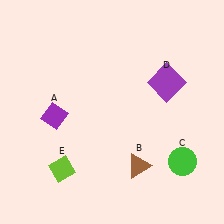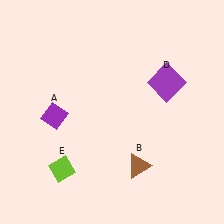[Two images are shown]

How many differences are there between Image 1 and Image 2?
There is 1 difference between the two images.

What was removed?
The green circle (C) was removed in Image 2.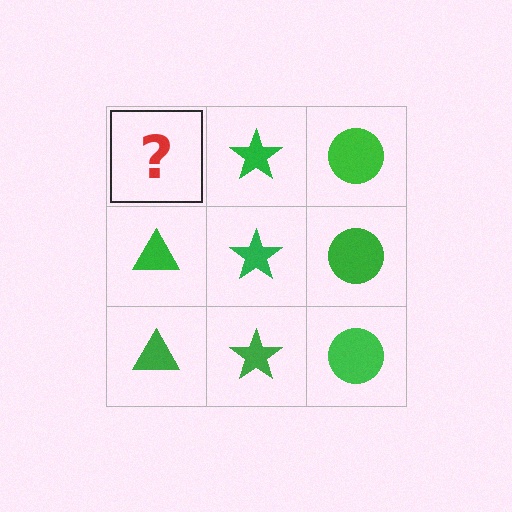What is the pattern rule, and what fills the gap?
The rule is that each column has a consistent shape. The gap should be filled with a green triangle.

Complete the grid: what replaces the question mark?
The question mark should be replaced with a green triangle.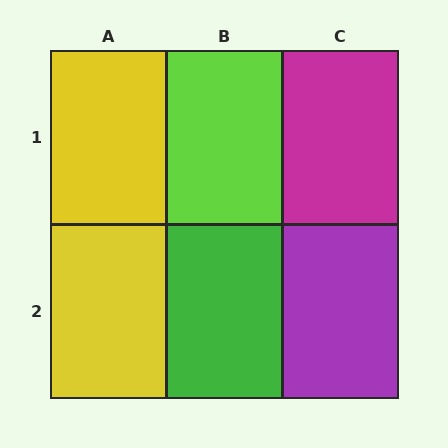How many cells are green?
1 cell is green.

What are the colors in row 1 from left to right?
Yellow, lime, magenta.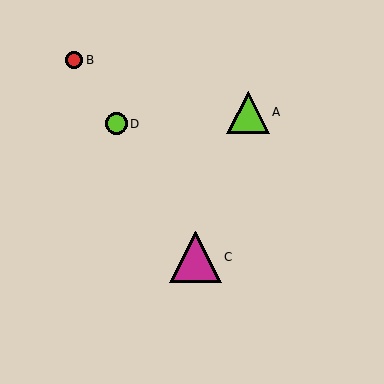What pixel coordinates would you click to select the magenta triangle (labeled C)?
Click at (196, 257) to select the magenta triangle C.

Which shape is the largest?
The magenta triangle (labeled C) is the largest.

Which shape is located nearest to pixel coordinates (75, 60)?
The red circle (labeled B) at (74, 60) is nearest to that location.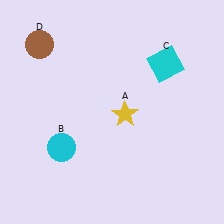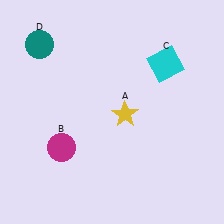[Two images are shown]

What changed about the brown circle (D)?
In Image 1, D is brown. In Image 2, it changed to teal.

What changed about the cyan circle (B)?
In Image 1, B is cyan. In Image 2, it changed to magenta.